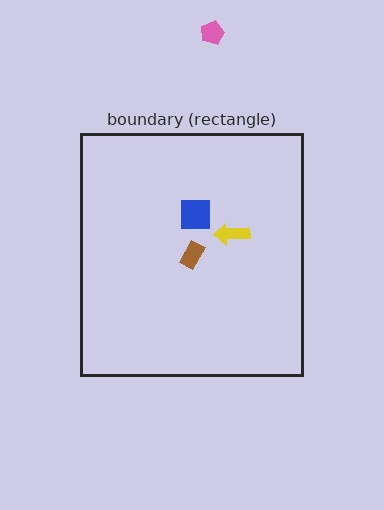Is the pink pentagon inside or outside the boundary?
Outside.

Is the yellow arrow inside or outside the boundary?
Inside.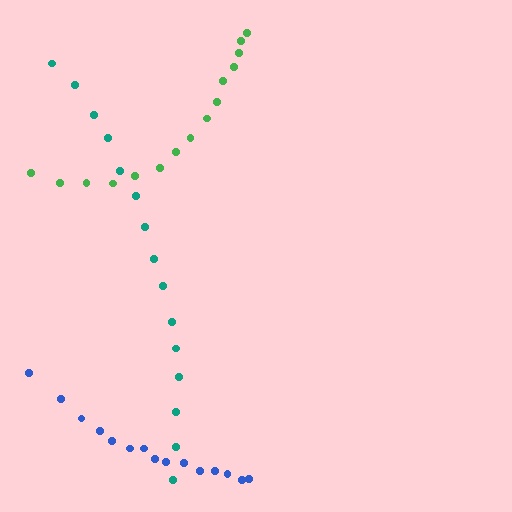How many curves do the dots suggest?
There are 3 distinct paths.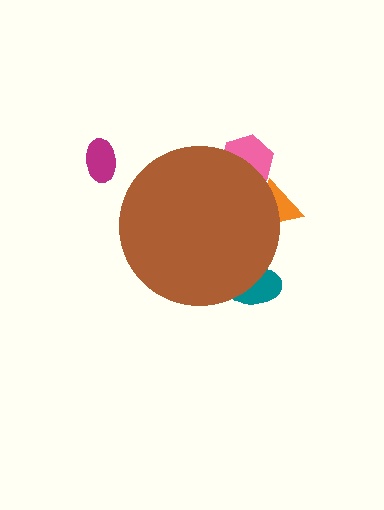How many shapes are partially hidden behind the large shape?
3 shapes are partially hidden.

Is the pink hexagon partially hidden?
Yes, the pink hexagon is partially hidden behind the brown circle.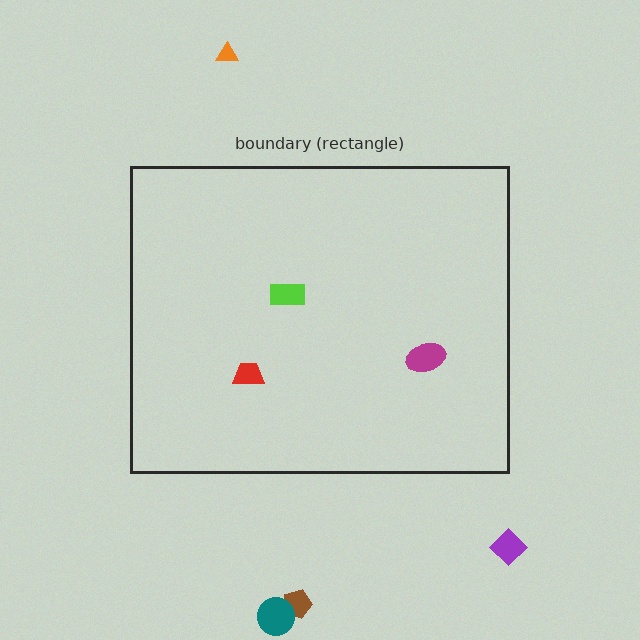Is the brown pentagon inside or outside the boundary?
Outside.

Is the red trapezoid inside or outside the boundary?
Inside.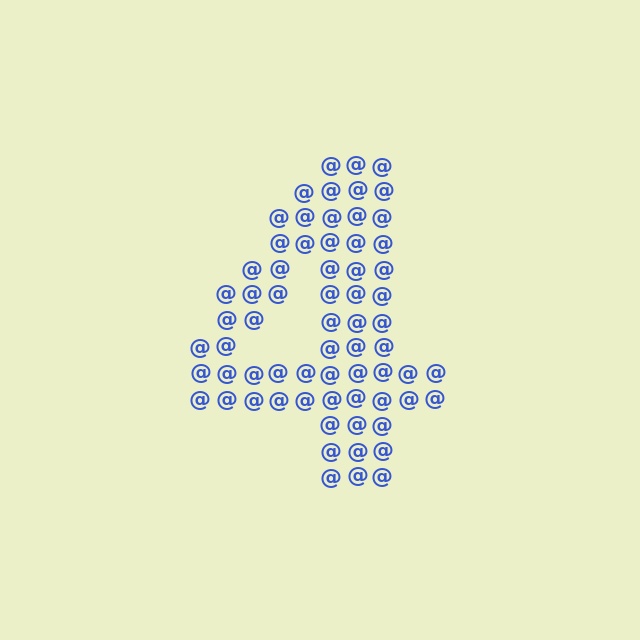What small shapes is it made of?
It is made of small at signs.